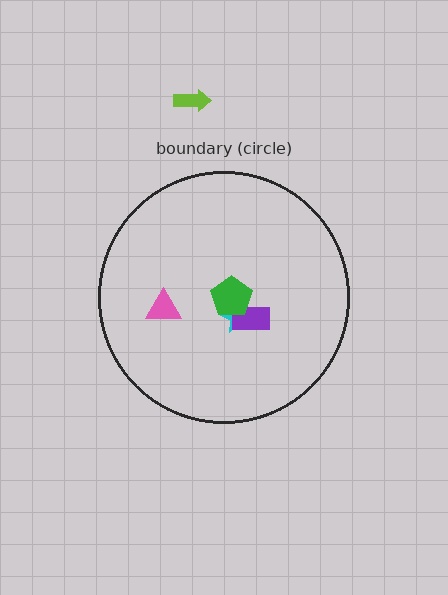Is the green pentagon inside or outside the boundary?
Inside.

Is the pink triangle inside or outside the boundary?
Inside.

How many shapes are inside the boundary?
4 inside, 1 outside.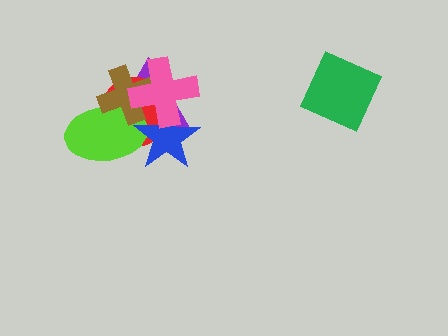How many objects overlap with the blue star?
4 objects overlap with the blue star.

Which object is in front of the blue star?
The pink cross is in front of the blue star.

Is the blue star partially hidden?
Yes, it is partially covered by another shape.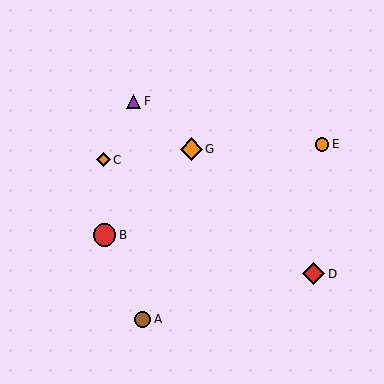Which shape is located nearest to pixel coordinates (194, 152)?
The orange diamond (labeled G) at (191, 149) is nearest to that location.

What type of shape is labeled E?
Shape E is an orange circle.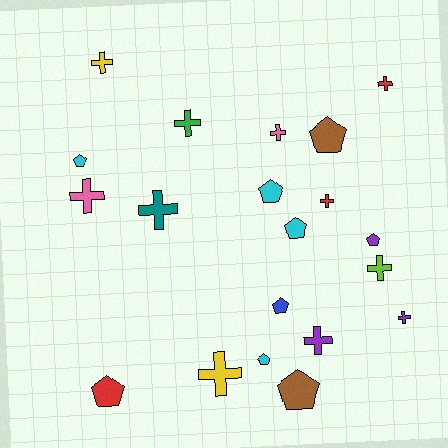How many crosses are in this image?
There are 11 crosses.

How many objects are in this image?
There are 20 objects.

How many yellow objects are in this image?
There are 2 yellow objects.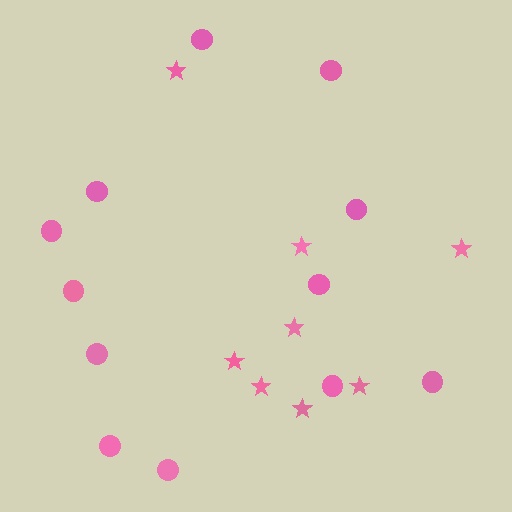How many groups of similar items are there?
There are 2 groups: one group of circles (12) and one group of stars (8).